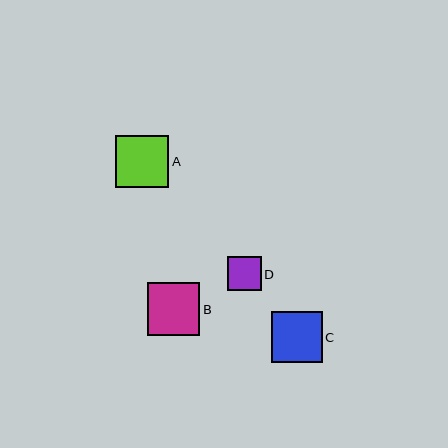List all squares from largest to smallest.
From largest to smallest: A, B, C, D.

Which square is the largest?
Square A is the largest with a size of approximately 53 pixels.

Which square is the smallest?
Square D is the smallest with a size of approximately 34 pixels.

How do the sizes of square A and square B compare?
Square A and square B are approximately the same size.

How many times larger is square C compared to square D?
Square C is approximately 1.5 times the size of square D.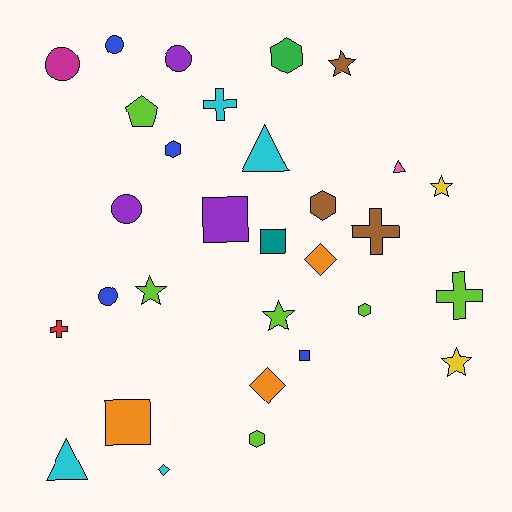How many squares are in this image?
There are 4 squares.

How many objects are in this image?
There are 30 objects.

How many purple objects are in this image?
There are 3 purple objects.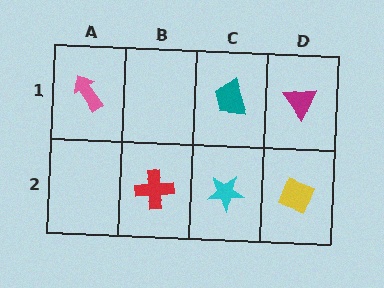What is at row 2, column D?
A yellow diamond.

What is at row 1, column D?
A magenta triangle.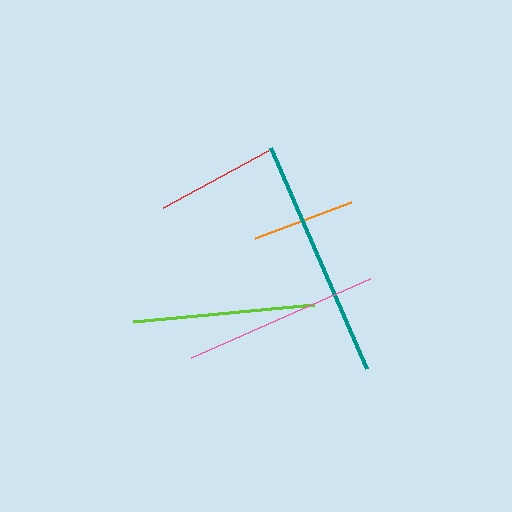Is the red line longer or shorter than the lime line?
The lime line is longer than the red line.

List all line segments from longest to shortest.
From longest to shortest: teal, pink, lime, red, orange.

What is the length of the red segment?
The red segment is approximately 119 pixels long.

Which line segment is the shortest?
The orange line is the shortest at approximately 103 pixels.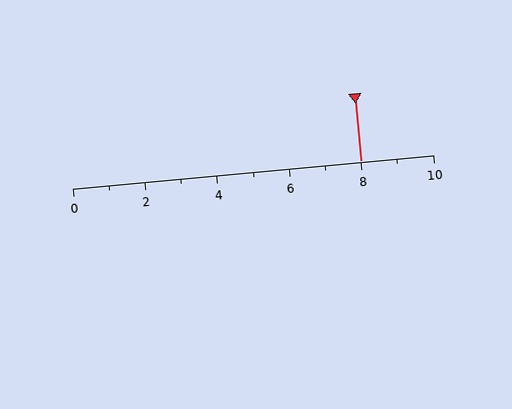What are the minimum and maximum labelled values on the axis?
The axis runs from 0 to 10.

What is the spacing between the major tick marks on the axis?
The major ticks are spaced 2 apart.